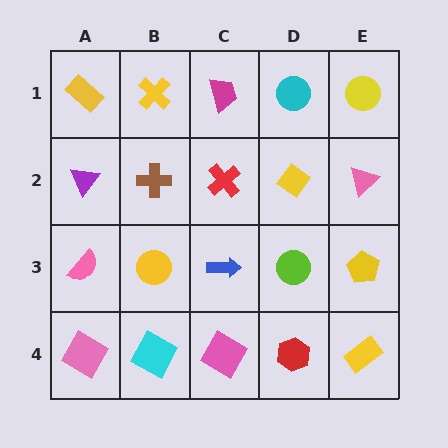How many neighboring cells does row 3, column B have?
4.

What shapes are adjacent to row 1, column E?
A pink triangle (row 2, column E), a cyan circle (row 1, column D).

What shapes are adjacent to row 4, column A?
A pink semicircle (row 3, column A), a cyan square (row 4, column B).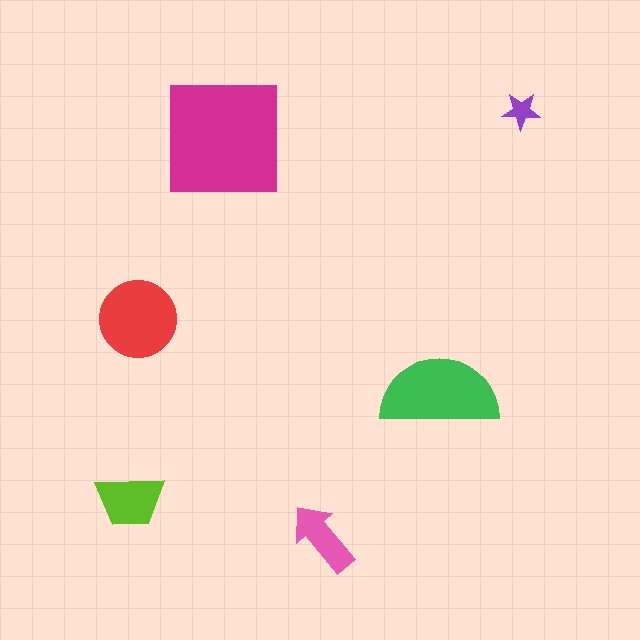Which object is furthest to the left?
The lime trapezoid is leftmost.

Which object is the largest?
The magenta square.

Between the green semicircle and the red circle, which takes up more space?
The green semicircle.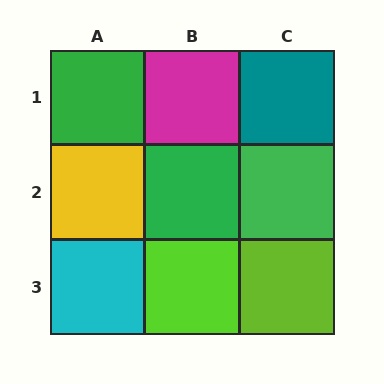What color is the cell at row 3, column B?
Lime.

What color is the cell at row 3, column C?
Lime.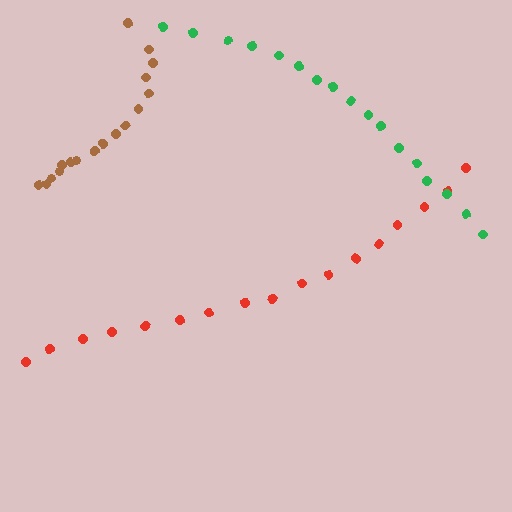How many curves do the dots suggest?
There are 3 distinct paths.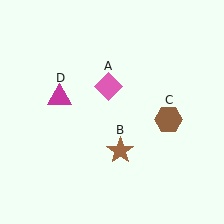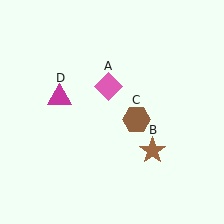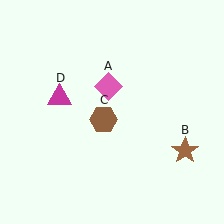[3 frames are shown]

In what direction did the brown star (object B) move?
The brown star (object B) moved right.